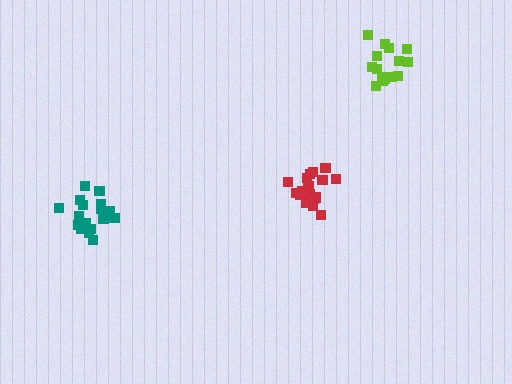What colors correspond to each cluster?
The clusters are colored: teal, lime, red.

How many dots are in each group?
Group 1: 19 dots, Group 2: 16 dots, Group 3: 19 dots (54 total).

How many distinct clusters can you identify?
There are 3 distinct clusters.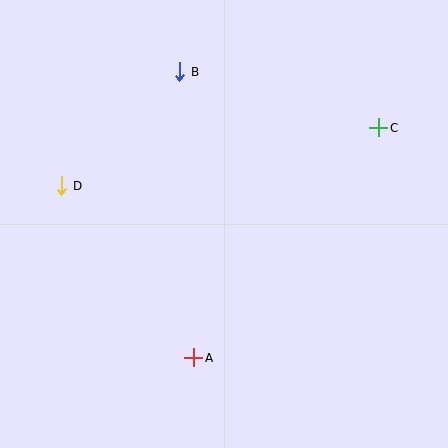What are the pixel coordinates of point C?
Point C is at (379, 128).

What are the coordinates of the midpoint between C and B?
The midpoint between C and B is at (279, 100).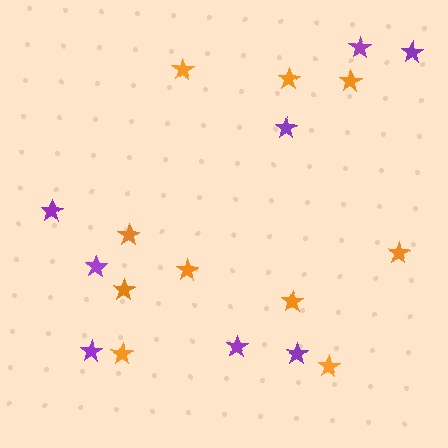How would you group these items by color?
There are 2 groups: one group of purple stars (8) and one group of orange stars (10).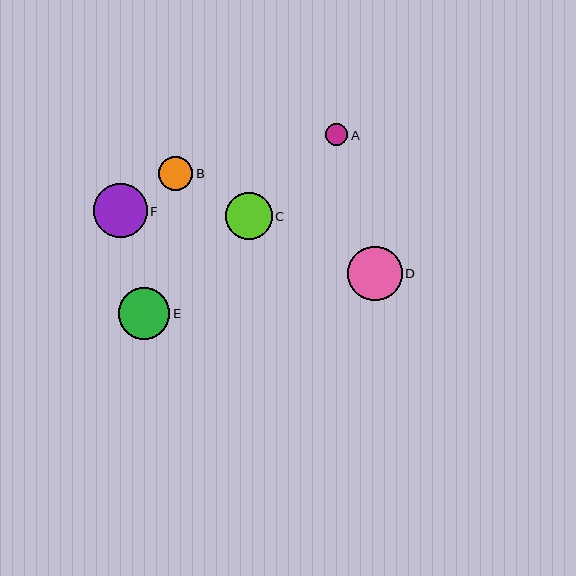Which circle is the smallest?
Circle A is the smallest with a size of approximately 22 pixels.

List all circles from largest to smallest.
From largest to smallest: D, F, E, C, B, A.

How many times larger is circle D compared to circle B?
Circle D is approximately 1.6 times the size of circle B.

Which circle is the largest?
Circle D is the largest with a size of approximately 55 pixels.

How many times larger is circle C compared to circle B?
Circle C is approximately 1.4 times the size of circle B.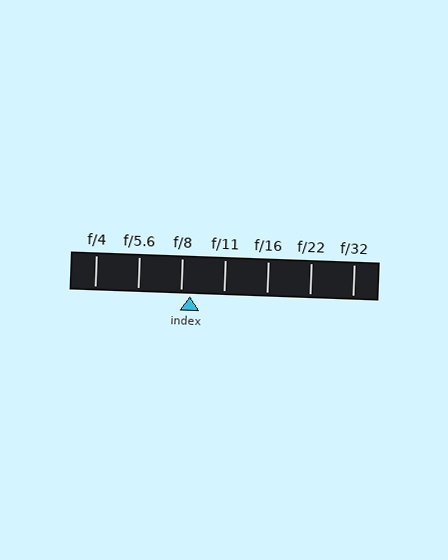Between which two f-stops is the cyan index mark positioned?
The index mark is between f/8 and f/11.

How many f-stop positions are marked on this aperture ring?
There are 7 f-stop positions marked.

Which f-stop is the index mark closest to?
The index mark is closest to f/8.